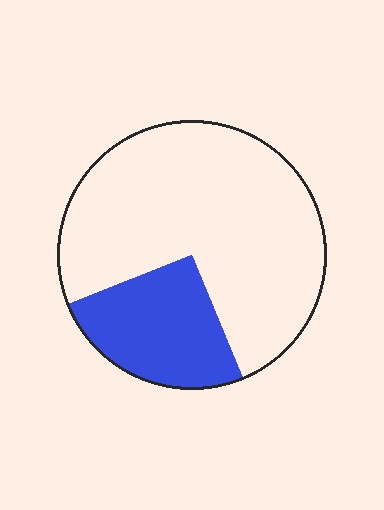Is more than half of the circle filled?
No.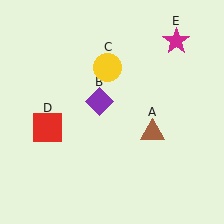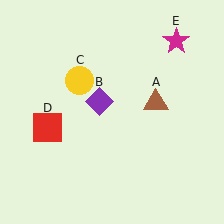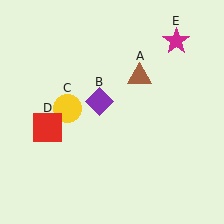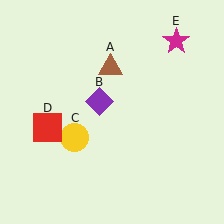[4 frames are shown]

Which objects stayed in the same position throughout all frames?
Purple diamond (object B) and red square (object D) and magenta star (object E) remained stationary.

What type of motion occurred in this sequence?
The brown triangle (object A), yellow circle (object C) rotated counterclockwise around the center of the scene.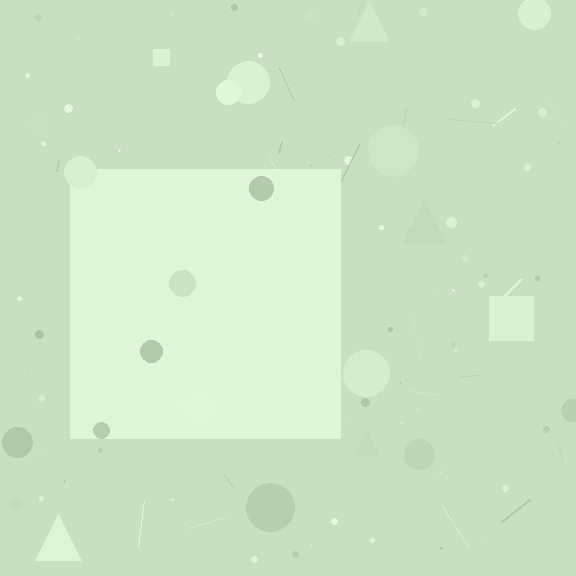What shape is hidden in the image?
A square is hidden in the image.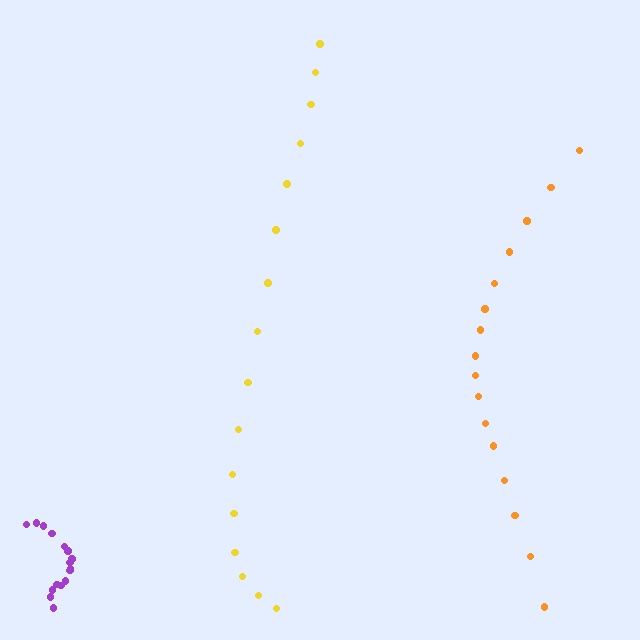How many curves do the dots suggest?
There are 3 distinct paths.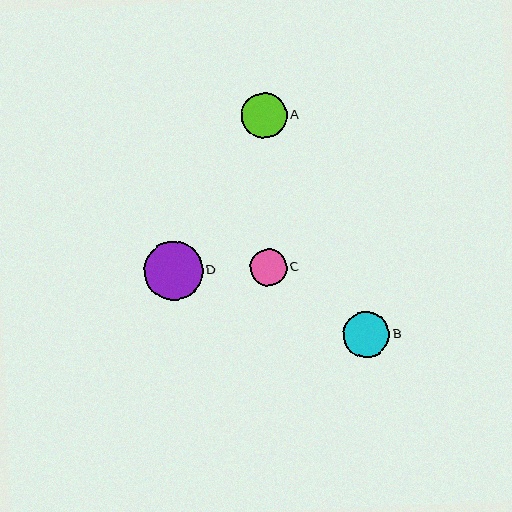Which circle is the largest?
Circle D is the largest with a size of approximately 59 pixels.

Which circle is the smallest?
Circle C is the smallest with a size of approximately 37 pixels.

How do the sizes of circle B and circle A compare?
Circle B and circle A are approximately the same size.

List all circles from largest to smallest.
From largest to smallest: D, B, A, C.